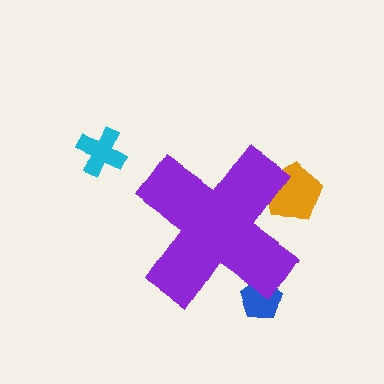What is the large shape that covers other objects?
A purple cross.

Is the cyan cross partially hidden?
No, the cyan cross is fully visible.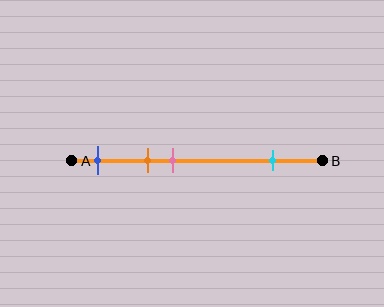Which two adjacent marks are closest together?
The orange and pink marks are the closest adjacent pair.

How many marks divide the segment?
There are 4 marks dividing the segment.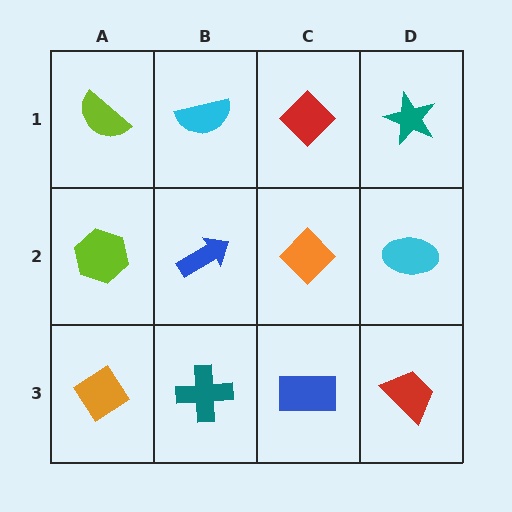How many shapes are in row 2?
4 shapes.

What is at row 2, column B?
A blue arrow.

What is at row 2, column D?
A cyan ellipse.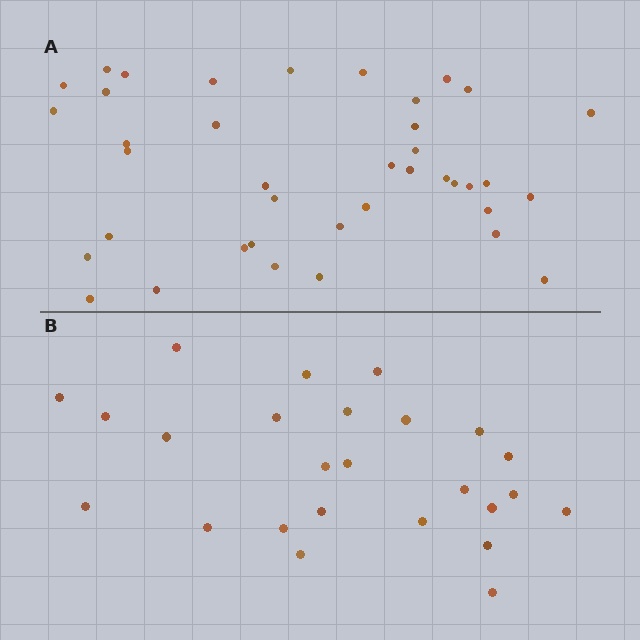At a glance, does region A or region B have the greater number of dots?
Region A (the top region) has more dots.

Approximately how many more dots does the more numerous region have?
Region A has approximately 15 more dots than region B.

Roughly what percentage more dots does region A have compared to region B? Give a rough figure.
About 55% more.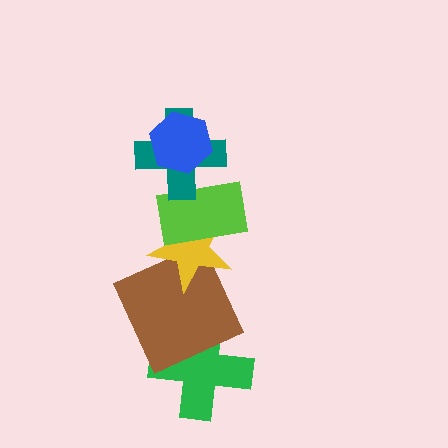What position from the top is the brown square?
The brown square is 5th from the top.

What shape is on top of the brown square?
The yellow star is on top of the brown square.